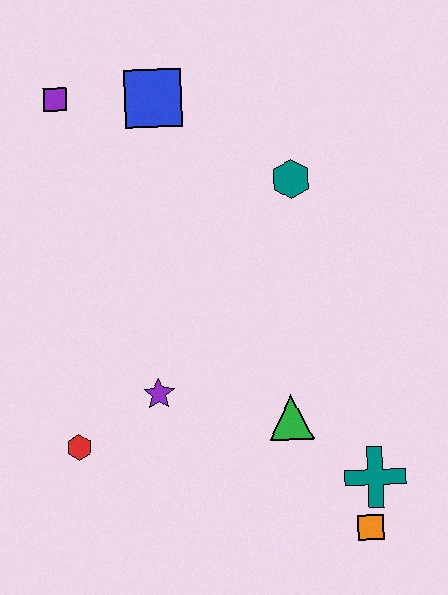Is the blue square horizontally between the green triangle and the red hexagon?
Yes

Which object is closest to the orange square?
The teal cross is closest to the orange square.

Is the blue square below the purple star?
No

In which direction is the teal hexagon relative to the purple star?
The teal hexagon is above the purple star.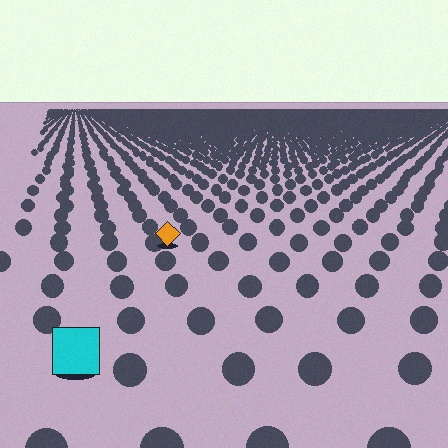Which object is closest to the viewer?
The cyan square is closest. The texture marks near it are larger and more spread out.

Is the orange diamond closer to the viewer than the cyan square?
No. The cyan square is closer — you can tell from the texture gradient: the ground texture is coarser near it.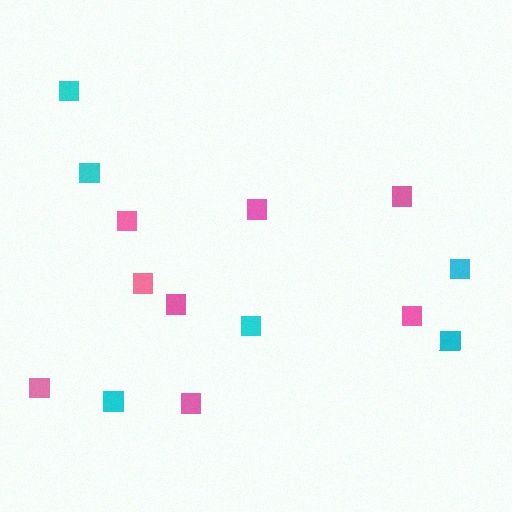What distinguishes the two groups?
There are 2 groups: one group of cyan squares (6) and one group of pink squares (8).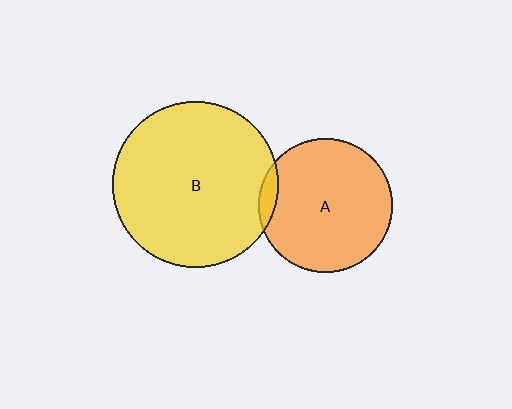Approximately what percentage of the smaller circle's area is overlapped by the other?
Approximately 5%.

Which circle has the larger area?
Circle B (yellow).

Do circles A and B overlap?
Yes.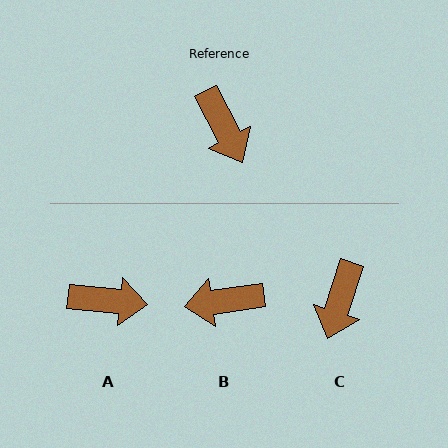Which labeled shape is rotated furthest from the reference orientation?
B, about 109 degrees away.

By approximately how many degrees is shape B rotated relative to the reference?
Approximately 109 degrees clockwise.